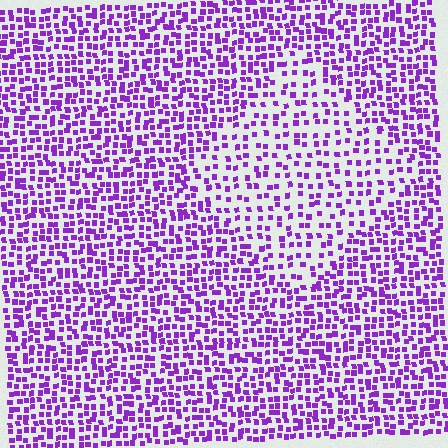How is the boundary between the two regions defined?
The boundary is defined by a change in element density (approximately 1.8x ratio). All elements are the same color, size, and shape.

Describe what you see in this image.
The image contains small purple elements arranged at two different densities. A diamond-shaped region is visible where the elements are less densely packed than the surrounding area.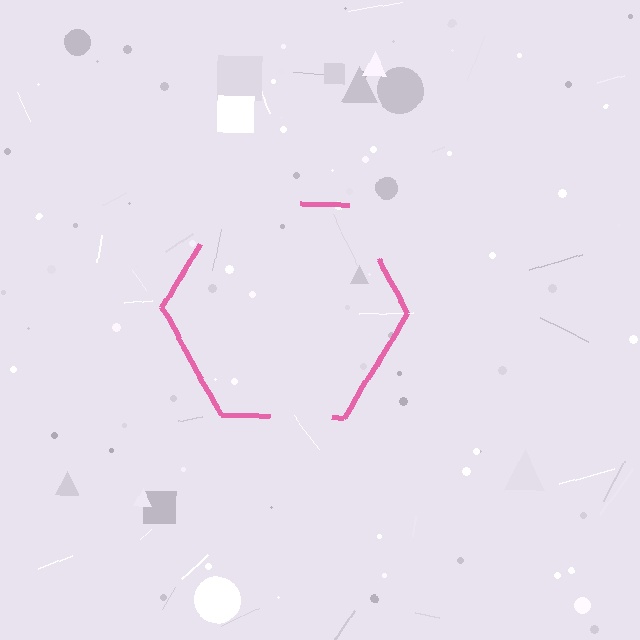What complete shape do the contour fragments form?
The contour fragments form a hexagon.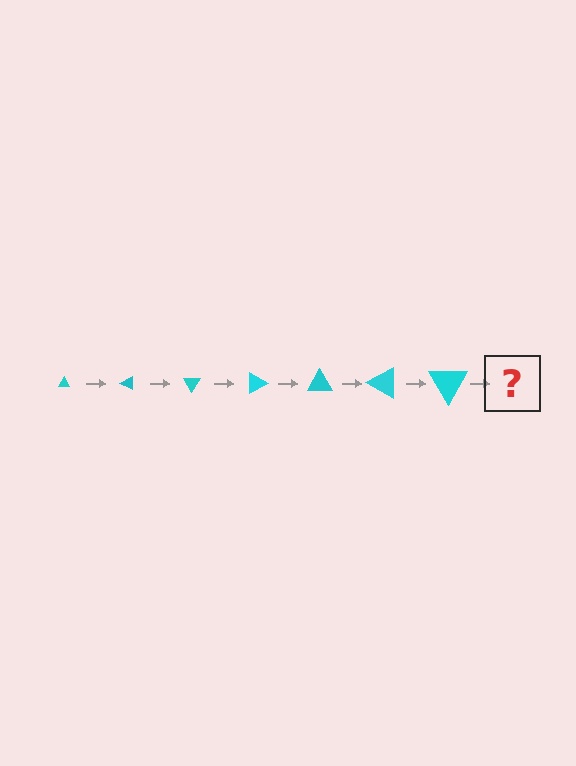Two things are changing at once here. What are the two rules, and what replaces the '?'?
The two rules are that the triangle grows larger each step and it rotates 30 degrees each step. The '?' should be a triangle, larger than the previous one and rotated 210 degrees from the start.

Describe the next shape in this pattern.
It should be a triangle, larger than the previous one and rotated 210 degrees from the start.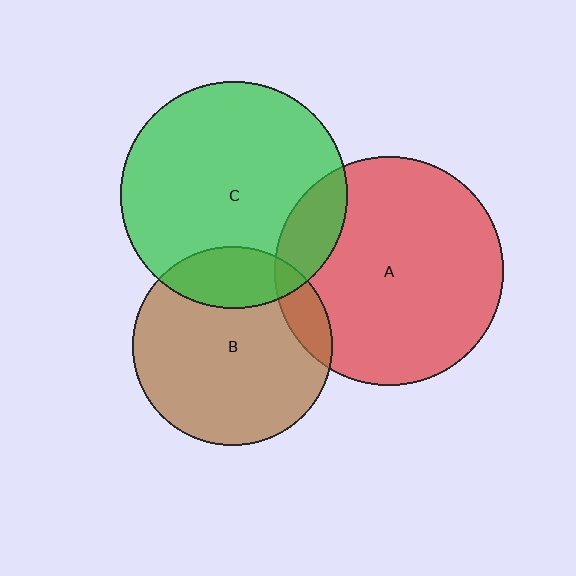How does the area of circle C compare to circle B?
Approximately 1.3 times.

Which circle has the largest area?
Circle A (red).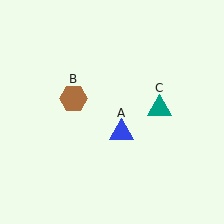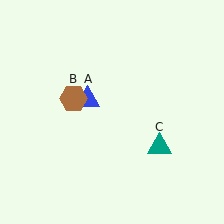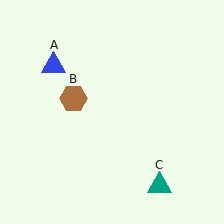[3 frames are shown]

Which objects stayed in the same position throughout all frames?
Brown hexagon (object B) remained stationary.